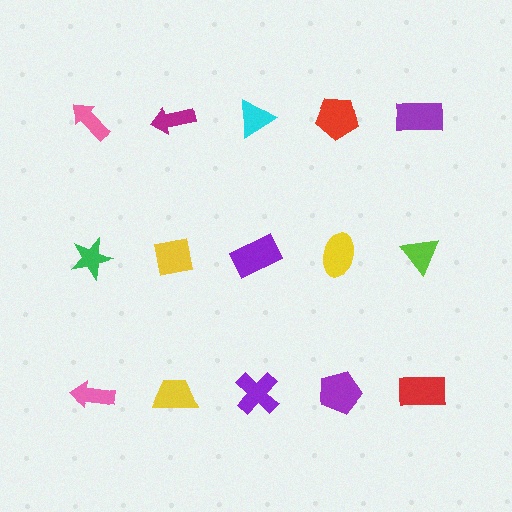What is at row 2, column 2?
A yellow square.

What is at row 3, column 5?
A red rectangle.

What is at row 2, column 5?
A lime triangle.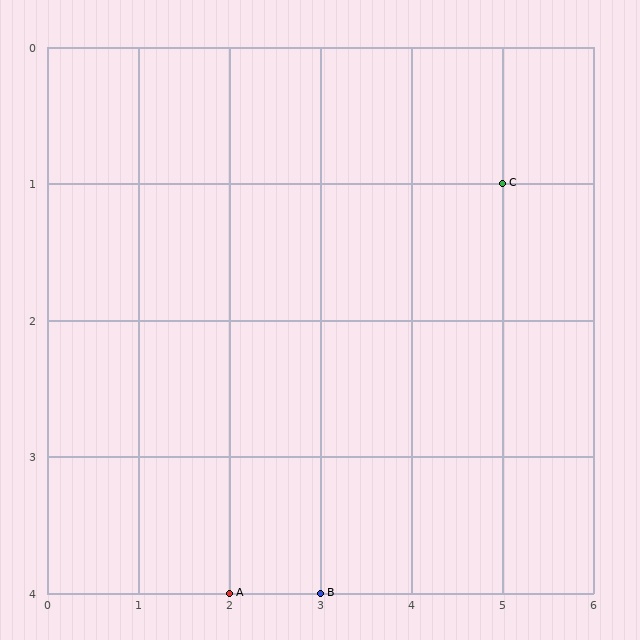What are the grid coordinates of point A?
Point A is at grid coordinates (2, 4).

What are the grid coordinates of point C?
Point C is at grid coordinates (5, 1).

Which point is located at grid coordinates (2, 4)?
Point A is at (2, 4).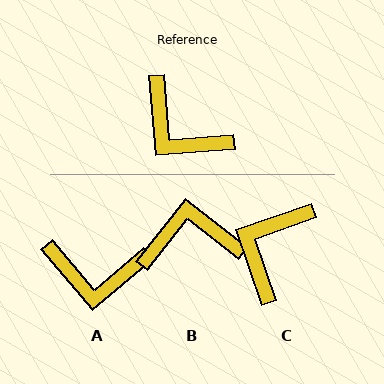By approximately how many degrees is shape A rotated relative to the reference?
Approximately 36 degrees counter-clockwise.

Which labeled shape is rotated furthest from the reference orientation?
B, about 133 degrees away.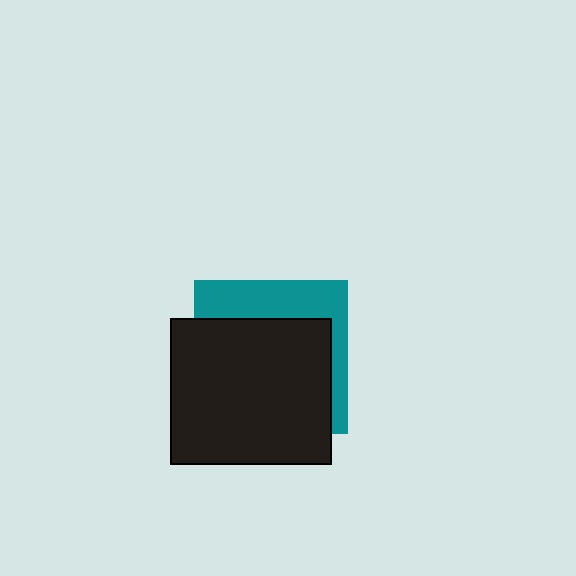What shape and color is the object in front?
The object in front is a black rectangle.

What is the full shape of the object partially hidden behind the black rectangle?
The partially hidden object is a teal square.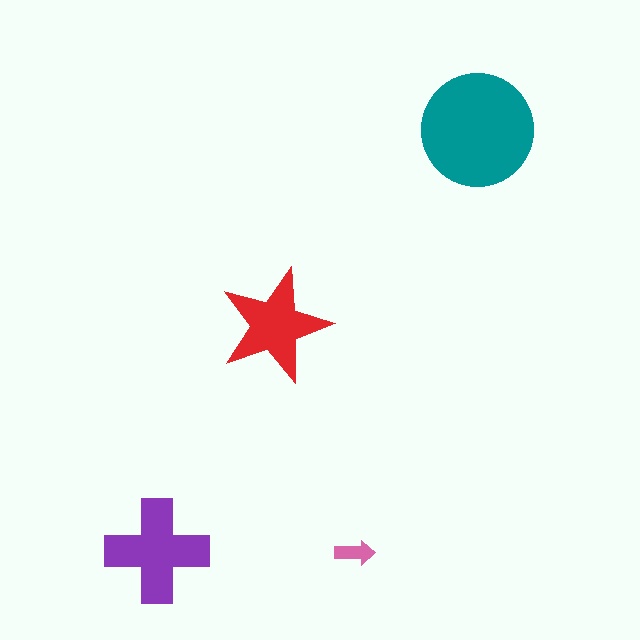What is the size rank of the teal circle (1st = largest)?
1st.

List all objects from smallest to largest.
The pink arrow, the red star, the purple cross, the teal circle.